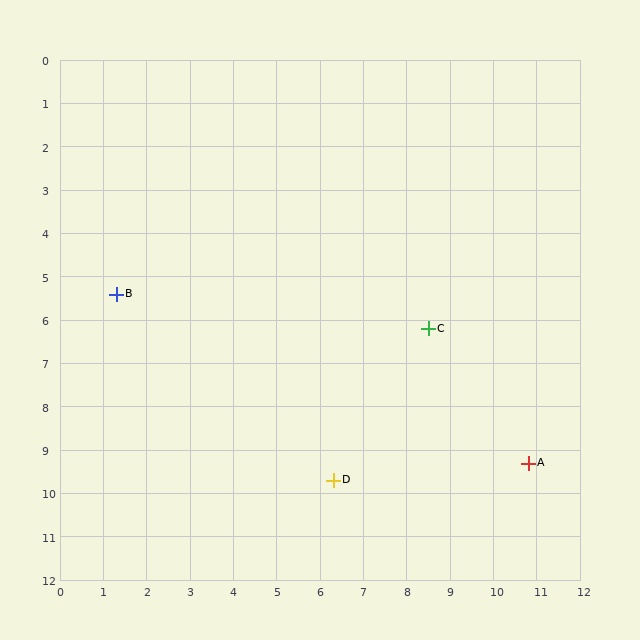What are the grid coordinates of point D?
Point D is at approximately (6.3, 9.7).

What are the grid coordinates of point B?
Point B is at approximately (1.3, 5.4).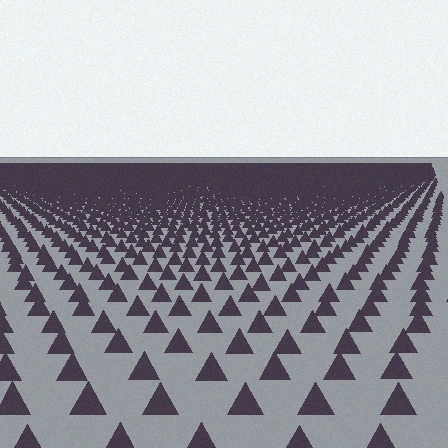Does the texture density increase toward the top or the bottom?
Density increases toward the top.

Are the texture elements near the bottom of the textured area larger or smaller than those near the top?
Larger. Near the bottom, elements are closer to the viewer and appear at a bigger on-screen size.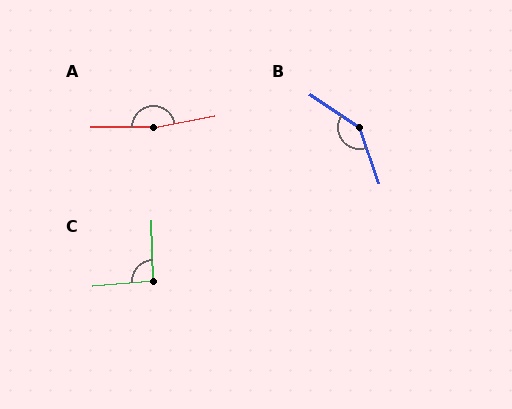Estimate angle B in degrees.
Approximately 143 degrees.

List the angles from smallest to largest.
C (93°), B (143°), A (169°).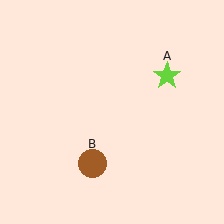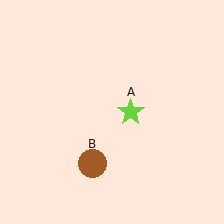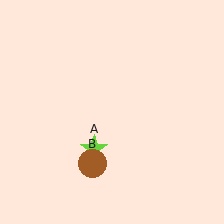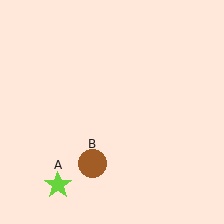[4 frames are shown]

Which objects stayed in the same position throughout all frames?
Brown circle (object B) remained stationary.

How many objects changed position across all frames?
1 object changed position: lime star (object A).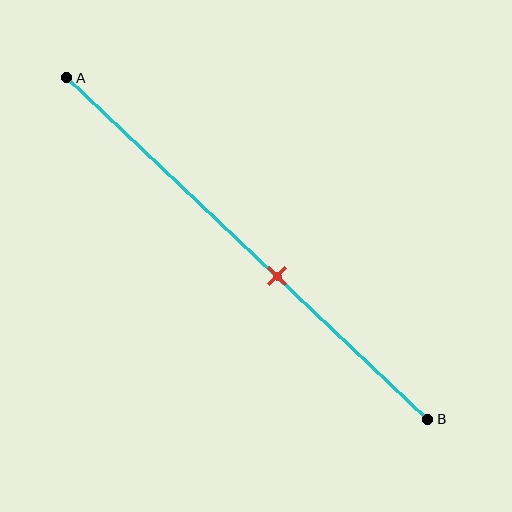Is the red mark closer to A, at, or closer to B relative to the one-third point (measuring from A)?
The red mark is closer to point B than the one-third point of segment AB.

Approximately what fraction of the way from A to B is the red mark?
The red mark is approximately 60% of the way from A to B.